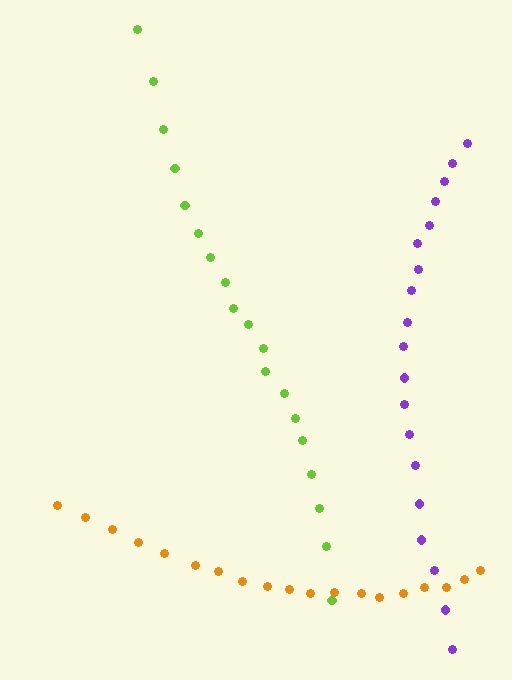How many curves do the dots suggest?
There are 3 distinct paths.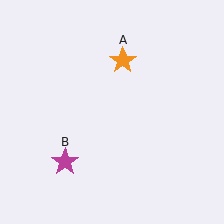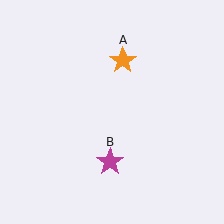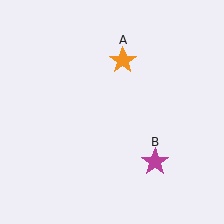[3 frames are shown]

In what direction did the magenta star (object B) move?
The magenta star (object B) moved right.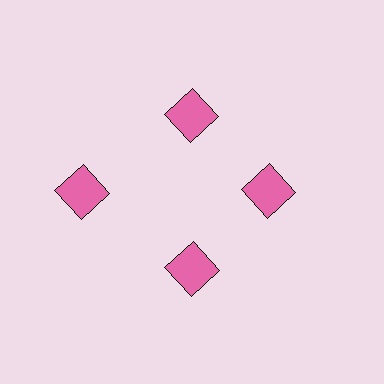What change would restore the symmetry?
The symmetry would be restored by moving it inward, back onto the ring so that all 4 squares sit at equal angles and equal distance from the center.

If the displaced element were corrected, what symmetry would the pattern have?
It would have 4-fold rotational symmetry — the pattern would map onto itself every 90 degrees.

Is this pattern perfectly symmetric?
No. The 4 pink squares are arranged in a ring, but one element near the 9 o'clock position is pushed outward from the center, breaking the 4-fold rotational symmetry.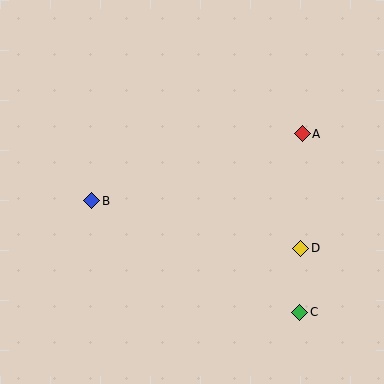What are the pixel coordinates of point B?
Point B is at (92, 201).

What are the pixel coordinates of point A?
Point A is at (302, 134).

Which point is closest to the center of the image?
Point B at (92, 201) is closest to the center.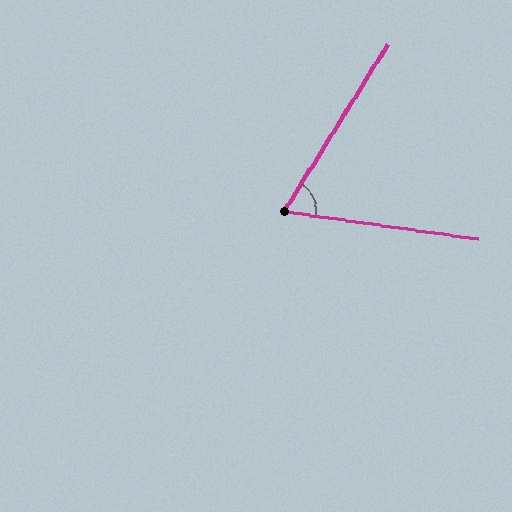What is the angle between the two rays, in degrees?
Approximately 66 degrees.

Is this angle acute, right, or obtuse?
It is acute.